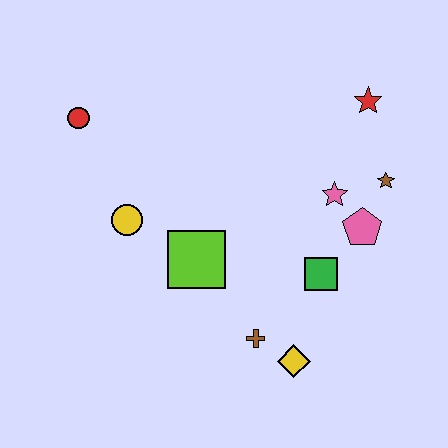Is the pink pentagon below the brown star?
Yes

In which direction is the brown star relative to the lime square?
The brown star is to the right of the lime square.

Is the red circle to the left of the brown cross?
Yes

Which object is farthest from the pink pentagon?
The red circle is farthest from the pink pentagon.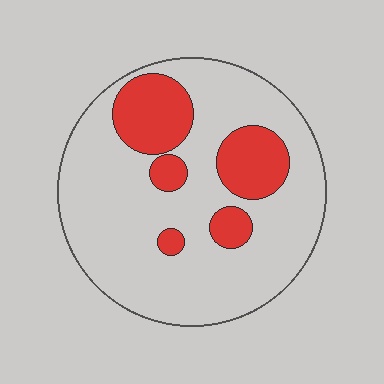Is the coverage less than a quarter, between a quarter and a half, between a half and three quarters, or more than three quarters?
Less than a quarter.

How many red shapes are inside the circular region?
5.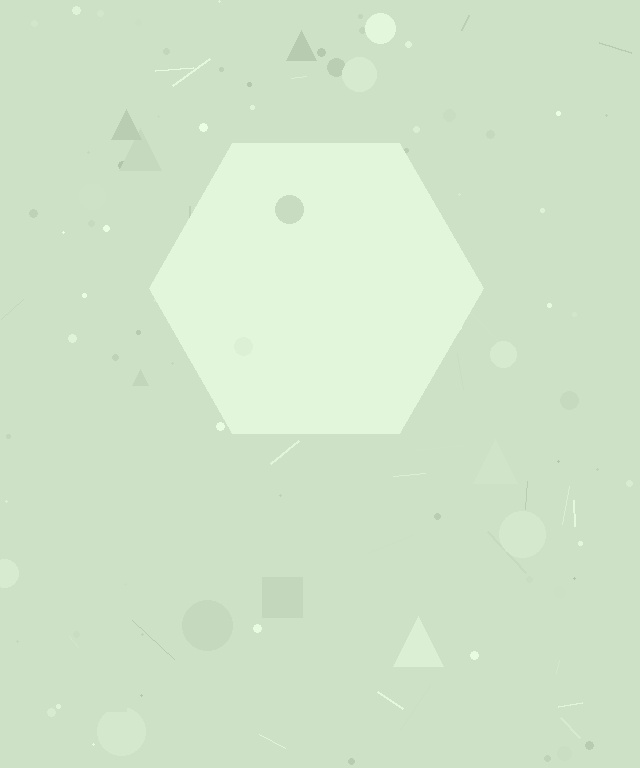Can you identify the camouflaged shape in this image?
The camouflaged shape is a hexagon.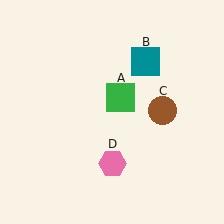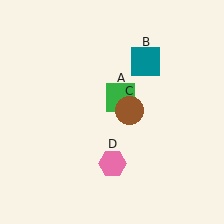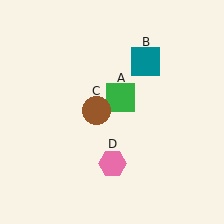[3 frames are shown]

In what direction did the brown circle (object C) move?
The brown circle (object C) moved left.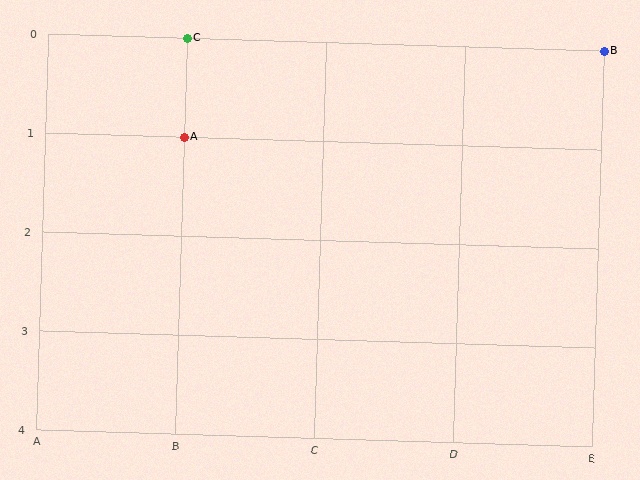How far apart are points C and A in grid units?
Points C and A are 1 row apart.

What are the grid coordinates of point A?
Point A is at grid coordinates (B, 1).